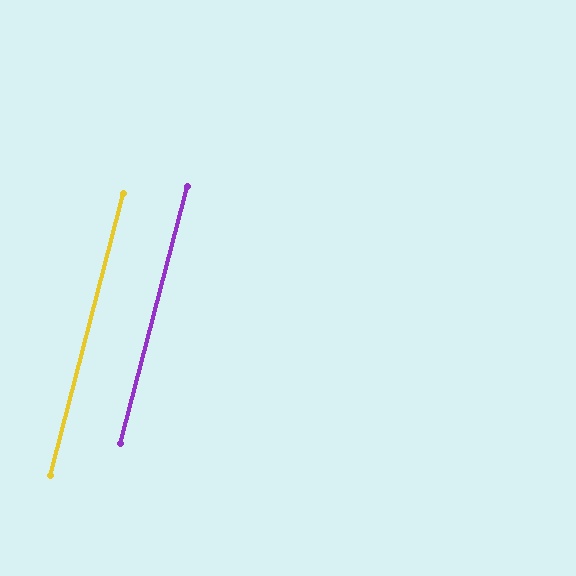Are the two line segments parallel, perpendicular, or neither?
Parallel — their directions differ by only 0.2°.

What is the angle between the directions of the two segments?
Approximately 0 degrees.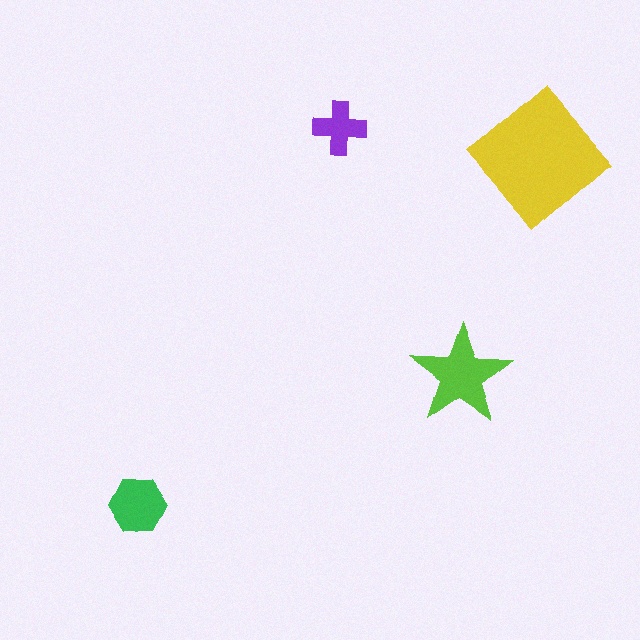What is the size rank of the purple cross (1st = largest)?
4th.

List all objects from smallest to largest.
The purple cross, the green hexagon, the lime star, the yellow diamond.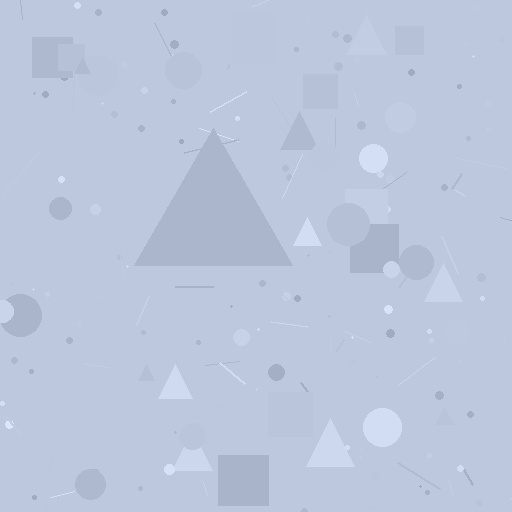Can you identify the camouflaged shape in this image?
The camouflaged shape is a triangle.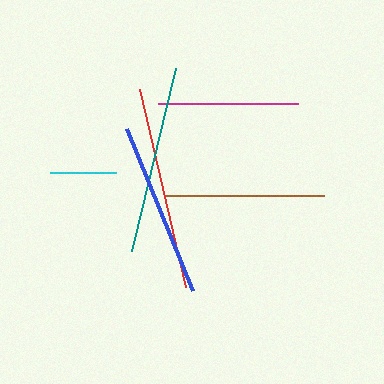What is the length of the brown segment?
The brown segment is approximately 158 pixels long.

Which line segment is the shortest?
The cyan line is the shortest at approximately 66 pixels.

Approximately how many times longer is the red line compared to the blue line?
The red line is approximately 1.2 times the length of the blue line.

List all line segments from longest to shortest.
From longest to shortest: red, teal, blue, brown, magenta, cyan.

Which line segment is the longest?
The red line is the longest at approximately 203 pixels.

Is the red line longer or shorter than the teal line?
The red line is longer than the teal line.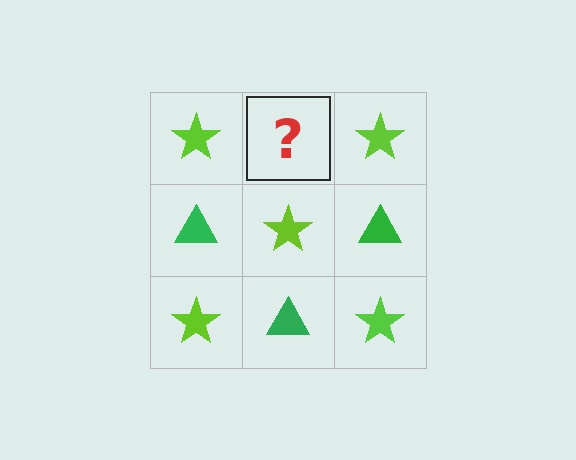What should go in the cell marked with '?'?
The missing cell should contain a green triangle.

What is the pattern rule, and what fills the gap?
The rule is that it alternates lime star and green triangle in a checkerboard pattern. The gap should be filled with a green triangle.